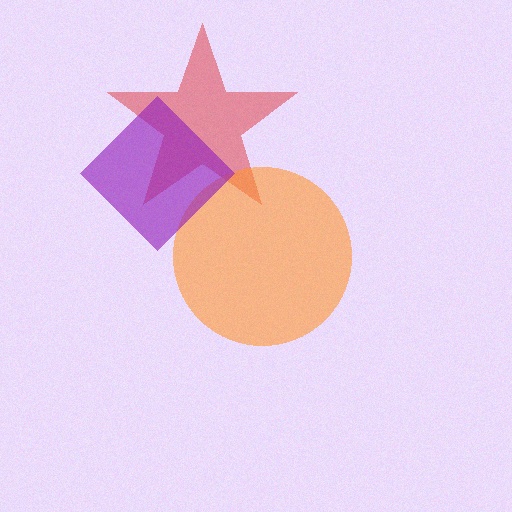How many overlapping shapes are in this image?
There are 3 overlapping shapes in the image.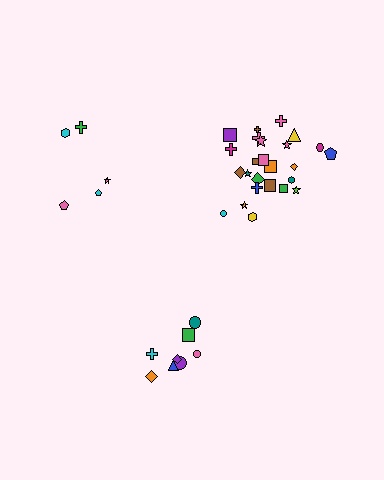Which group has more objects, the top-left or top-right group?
The top-right group.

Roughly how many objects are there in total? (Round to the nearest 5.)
Roughly 40 objects in total.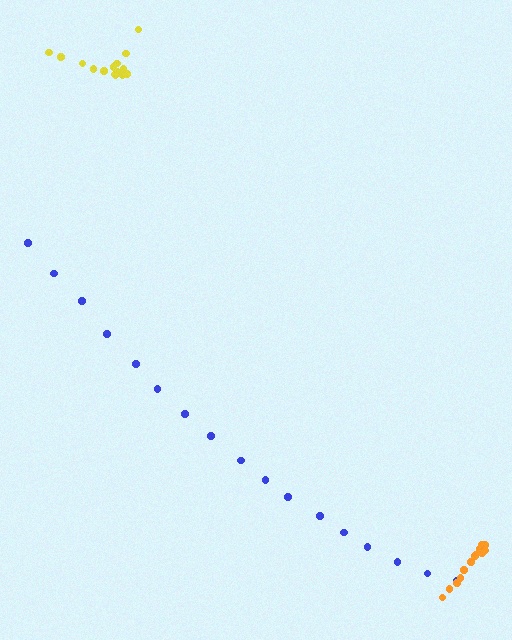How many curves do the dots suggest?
There are 3 distinct paths.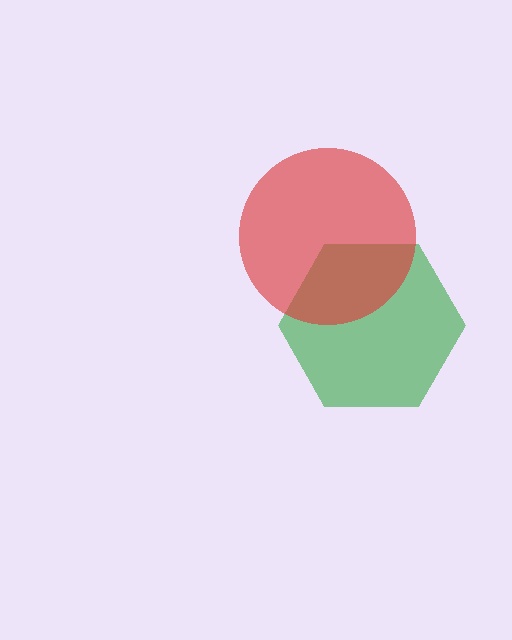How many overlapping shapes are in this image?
There are 2 overlapping shapes in the image.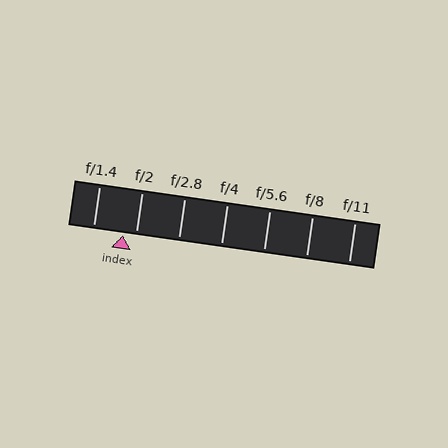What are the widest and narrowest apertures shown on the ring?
The widest aperture shown is f/1.4 and the narrowest is f/11.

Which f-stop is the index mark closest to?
The index mark is closest to f/2.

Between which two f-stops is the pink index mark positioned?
The index mark is between f/1.4 and f/2.